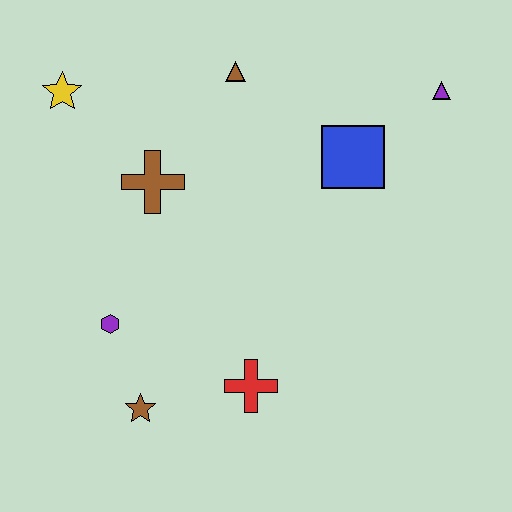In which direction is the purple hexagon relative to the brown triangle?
The purple hexagon is below the brown triangle.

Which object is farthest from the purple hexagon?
The purple triangle is farthest from the purple hexagon.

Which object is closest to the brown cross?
The yellow star is closest to the brown cross.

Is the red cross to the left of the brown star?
No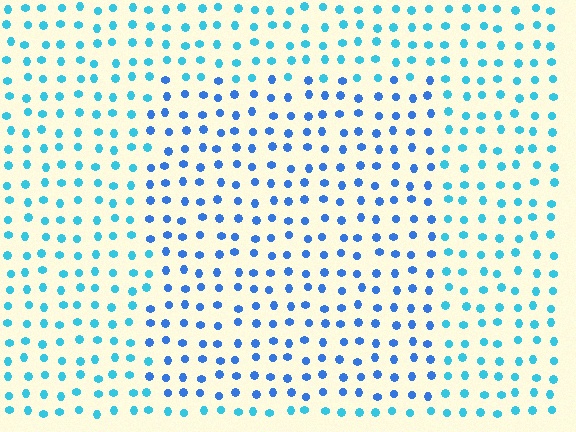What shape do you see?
I see a rectangle.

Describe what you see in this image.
The image is filled with small cyan elements in a uniform arrangement. A rectangle-shaped region is visible where the elements are tinted to a slightly different hue, forming a subtle color boundary.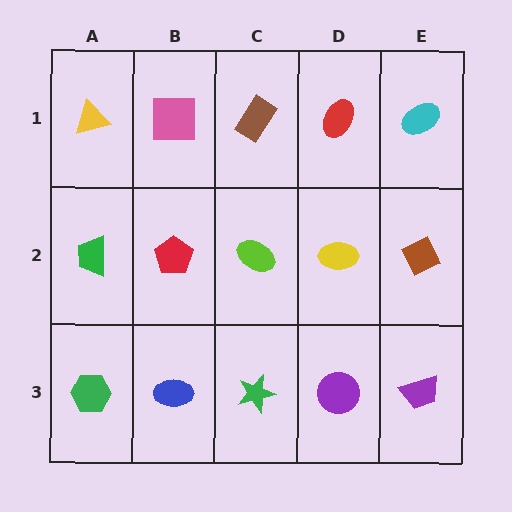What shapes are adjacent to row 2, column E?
A cyan ellipse (row 1, column E), a purple trapezoid (row 3, column E), a yellow ellipse (row 2, column D).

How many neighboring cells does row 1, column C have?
3.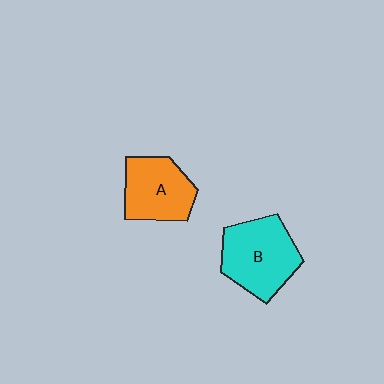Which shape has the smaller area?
Shape A (orange).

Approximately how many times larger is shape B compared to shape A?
Approximately 1.2 times.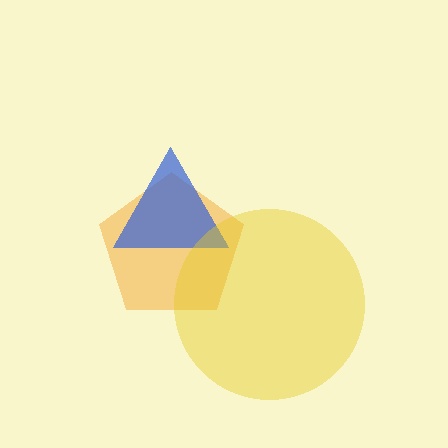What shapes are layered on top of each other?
The layered shapes are: an orange pentagon, a blue triangle, a yellow circle.